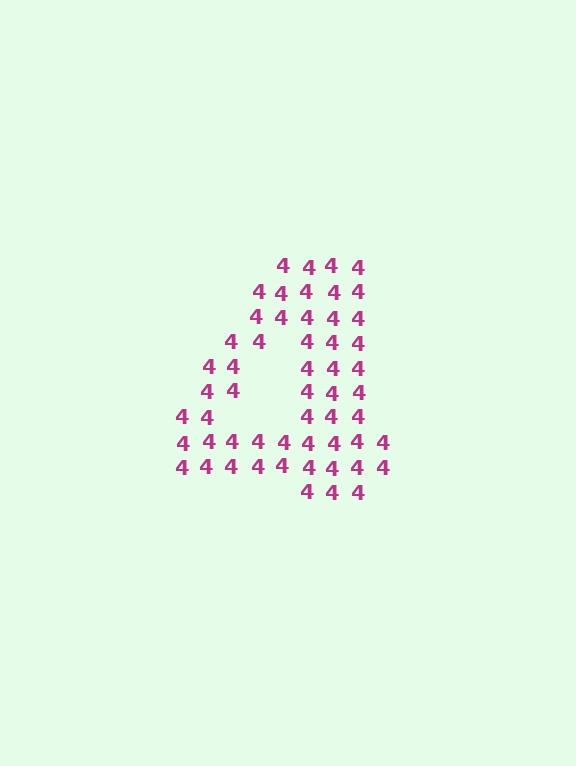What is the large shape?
The large shape is the digit 4.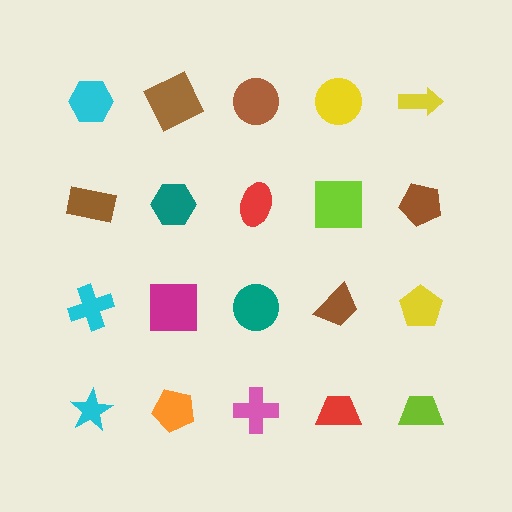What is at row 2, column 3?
A red ellipse.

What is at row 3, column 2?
A magenta square.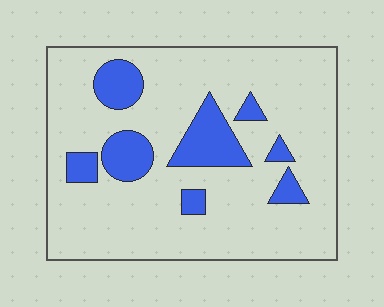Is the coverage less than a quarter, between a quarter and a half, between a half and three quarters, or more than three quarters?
Less than a quarter.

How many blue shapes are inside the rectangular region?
8.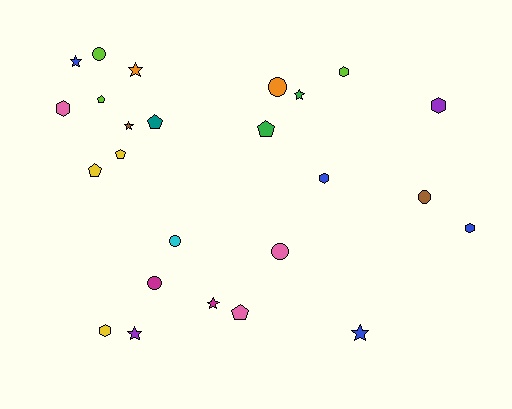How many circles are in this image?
There are 6 circles.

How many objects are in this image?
There are 25 objects.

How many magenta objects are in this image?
There are 2 magenta objects.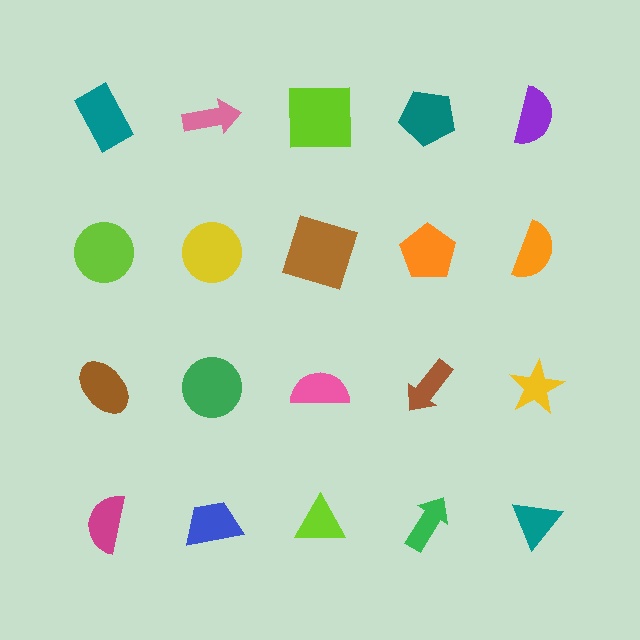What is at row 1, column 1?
A teal rectangle.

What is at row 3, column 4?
A brown arrow.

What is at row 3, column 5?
A yellow star.